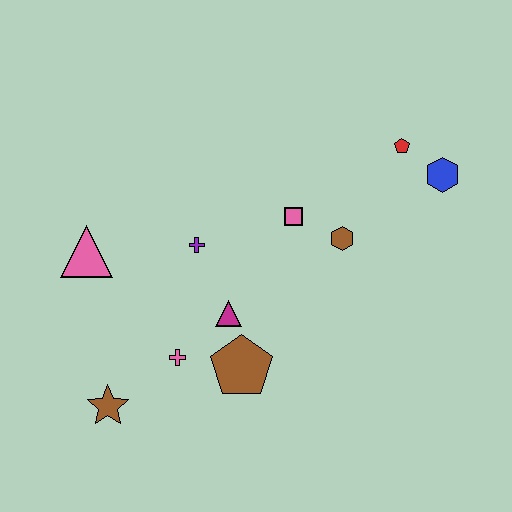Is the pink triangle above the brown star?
Yes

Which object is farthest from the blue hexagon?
The brown star is farthest from the blue hexagon.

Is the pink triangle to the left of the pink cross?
Yes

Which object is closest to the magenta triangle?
The brown pentagon is closest to the magenta triangle.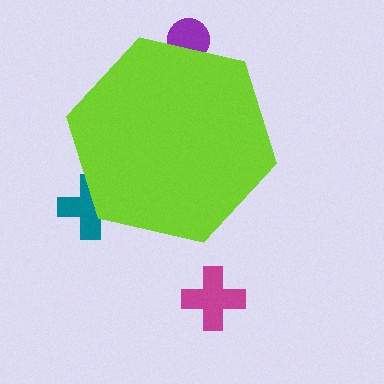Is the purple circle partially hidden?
Yes, the purple circle is partially hidden behind the lime hexagon.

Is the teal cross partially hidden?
Yes, the teal cross is partially hidden behind the lime hexagon.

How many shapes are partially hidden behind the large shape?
2 shapes are partially hidden.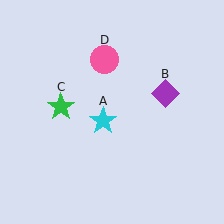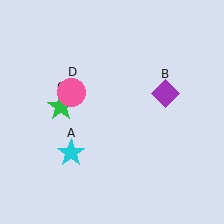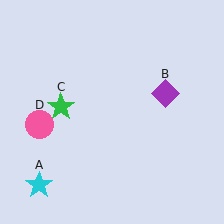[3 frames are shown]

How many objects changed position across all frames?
2 objects changed position: cyan star (object A), pink circle (object D).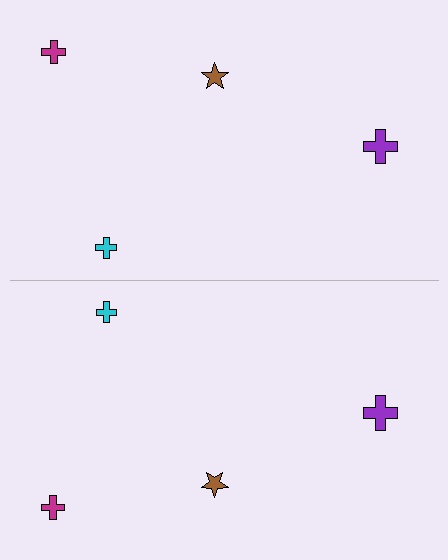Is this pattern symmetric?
Yes, this pattern has bilateral (reflection) symmetry.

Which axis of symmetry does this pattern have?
The pattern has a horizontal axis of symmetry running through the center of the image.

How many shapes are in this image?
There are 8 shapes in this image.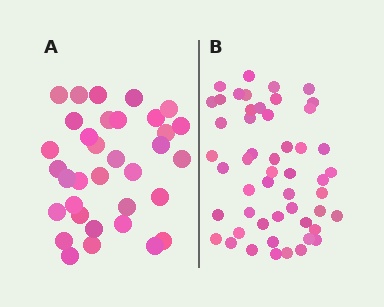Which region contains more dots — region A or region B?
Region B (the right region) has more dots.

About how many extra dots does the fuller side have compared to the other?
Region B has approximately 15 more dots than region A.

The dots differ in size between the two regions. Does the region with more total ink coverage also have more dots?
No. Region A has more total ink coverage because its dots are larger, but region B actually contains more individual dots. Total area can be misleading — the number of items is what matters here.